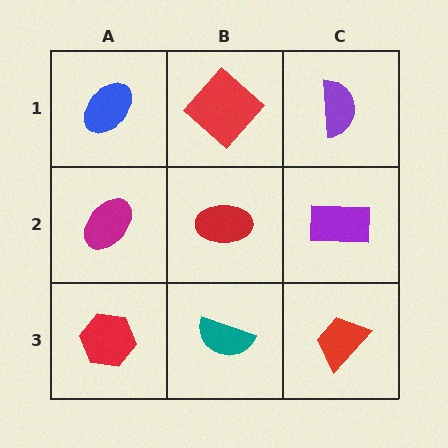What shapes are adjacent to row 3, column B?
A red ellipse (row 2, column B), a red hexagon (row 3, column A), a red trapezoid (row 3, column C).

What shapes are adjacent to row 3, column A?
A magenta ellipse (row 2, column A), a teal semicircle (row 3, column B).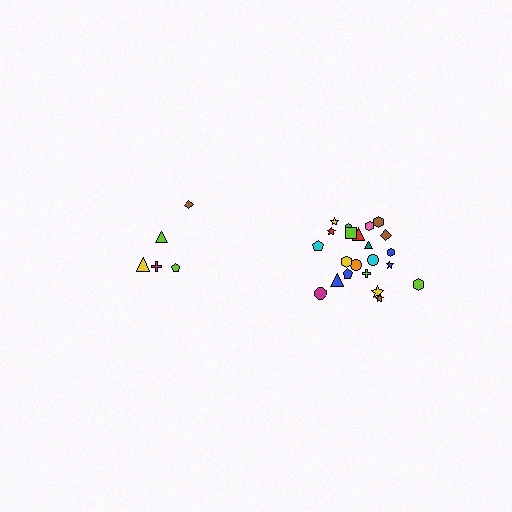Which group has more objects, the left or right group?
The right group.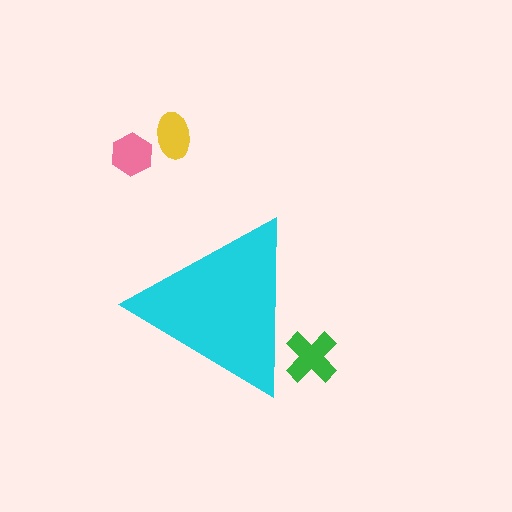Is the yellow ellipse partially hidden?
No, the yellow ellipse is fully visible.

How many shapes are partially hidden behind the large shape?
1 shape is partially hidden.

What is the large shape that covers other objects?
A cyan triangle.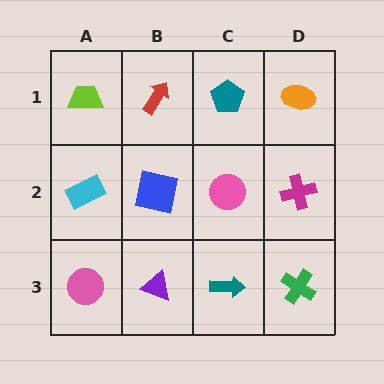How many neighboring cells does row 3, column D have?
2.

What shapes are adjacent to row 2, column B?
A red arrow (row 1, column B), a purple triangle (row 3, column B), a cyan rectangle (row 2, column A), a pink circle (row 2, column C).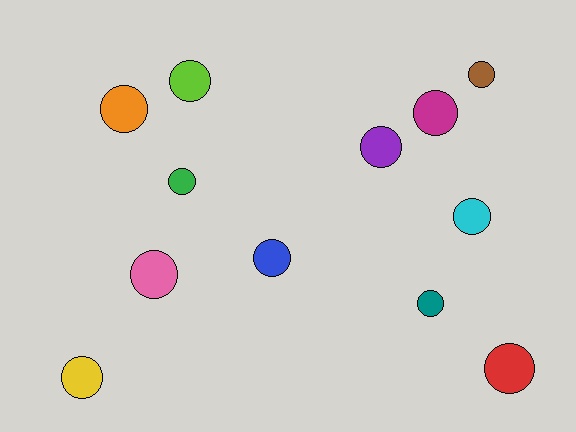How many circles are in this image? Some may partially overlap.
There are 12 circles.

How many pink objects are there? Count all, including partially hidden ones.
There is 1 pink object.